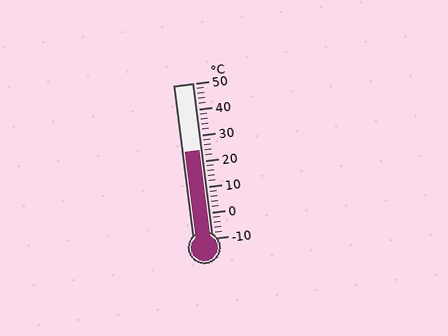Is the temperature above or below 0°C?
The temperature is above 0°C.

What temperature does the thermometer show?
The thermometer shows approximately 24°C.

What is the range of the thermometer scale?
The thermometer scale ranges from -10°C to 50°C.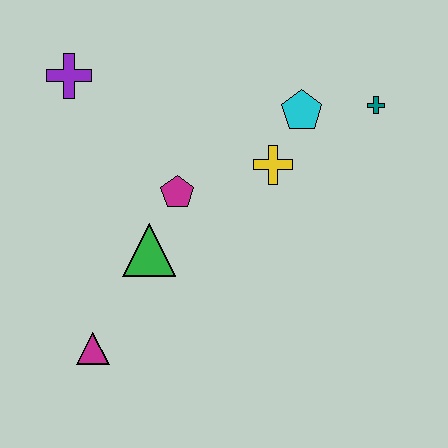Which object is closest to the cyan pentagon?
The yellow cross is closest to the cyan pentagon.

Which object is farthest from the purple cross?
The teal cross is farthest from the purple cross.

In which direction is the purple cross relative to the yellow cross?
The purple cross is to the left of the yellow cross.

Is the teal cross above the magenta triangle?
Yes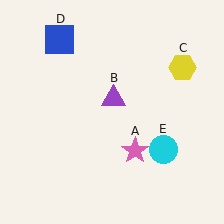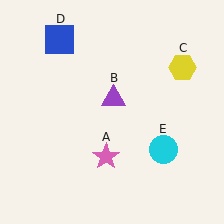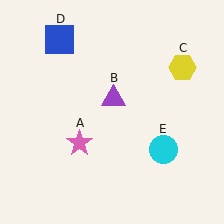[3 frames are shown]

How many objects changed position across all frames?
1 object changed position: pink star (object A).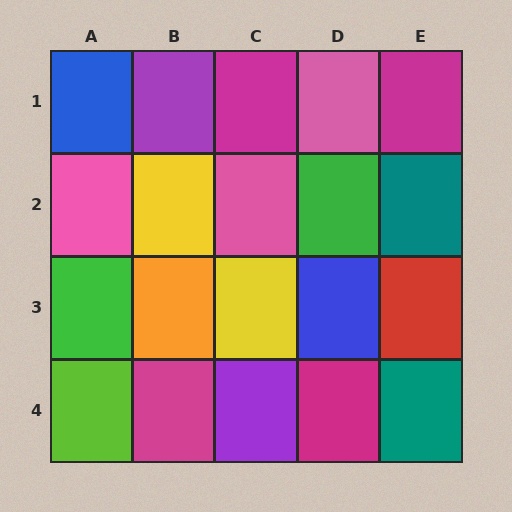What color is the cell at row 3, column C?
Yellow.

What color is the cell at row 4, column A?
Lime.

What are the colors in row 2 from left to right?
Pink, yellow, pink, green, teal.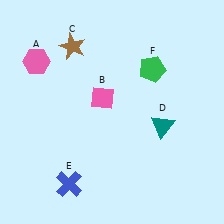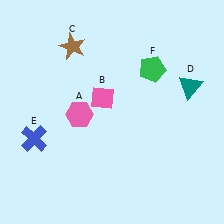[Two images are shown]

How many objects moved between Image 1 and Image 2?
3 objects moved between the two images.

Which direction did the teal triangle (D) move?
The teal triangle (D) moved up.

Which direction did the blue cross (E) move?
The blue cross (E) moved up.